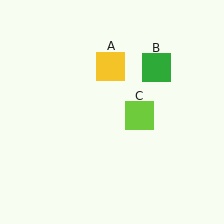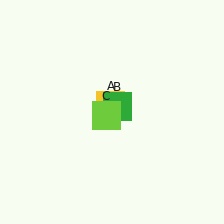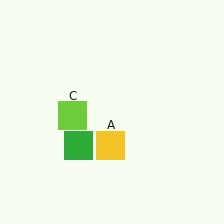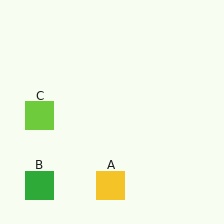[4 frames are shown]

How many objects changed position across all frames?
3 objects changed position: yellow square (object A), green square (object B), lime square (object C).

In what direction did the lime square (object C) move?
The lime square (object C) moved left.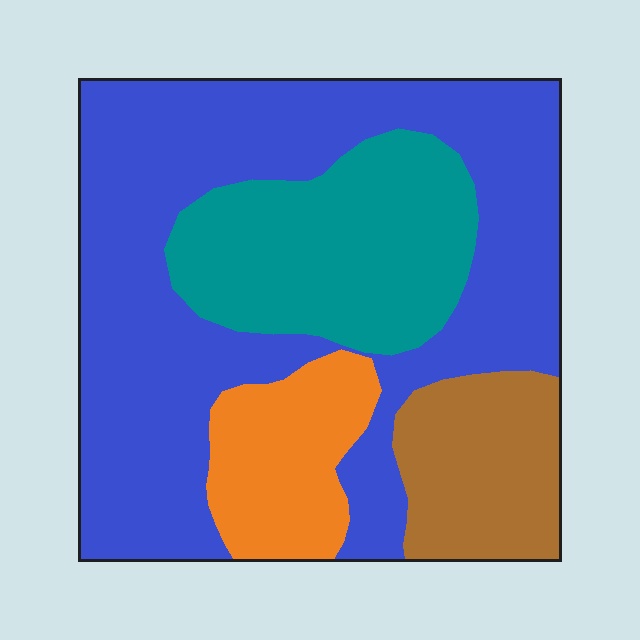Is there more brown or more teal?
Teal.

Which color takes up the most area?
Blue, at roughly 55%.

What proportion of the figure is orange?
Orange takes up less than a quarter of the figure.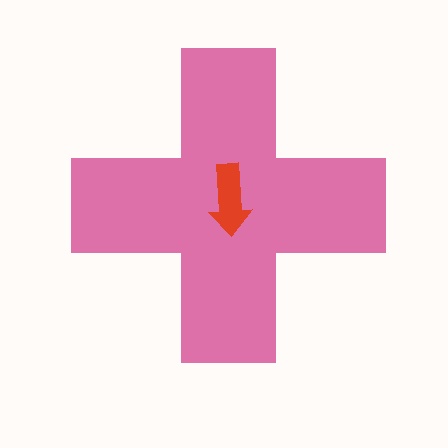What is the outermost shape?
The pink cross.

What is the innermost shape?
The red arrow.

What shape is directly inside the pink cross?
The red arrow.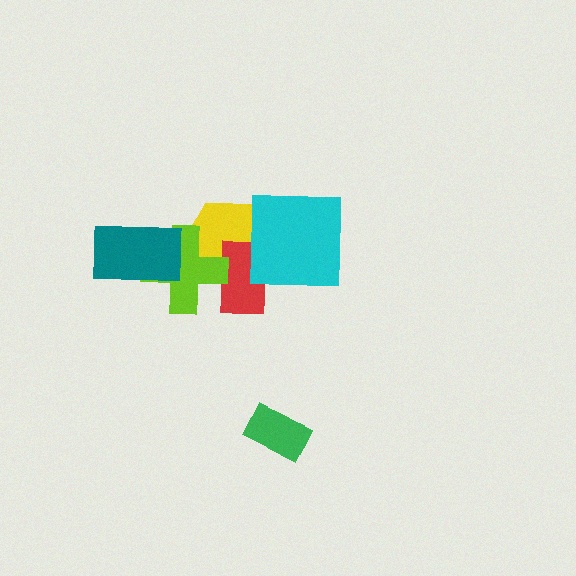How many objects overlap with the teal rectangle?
1 object overlaps with the teal rectangle.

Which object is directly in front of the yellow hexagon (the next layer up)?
The red rectangle is directly in front of the yellow hexagon.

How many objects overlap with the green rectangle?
0 objects overlap with the green rectangle.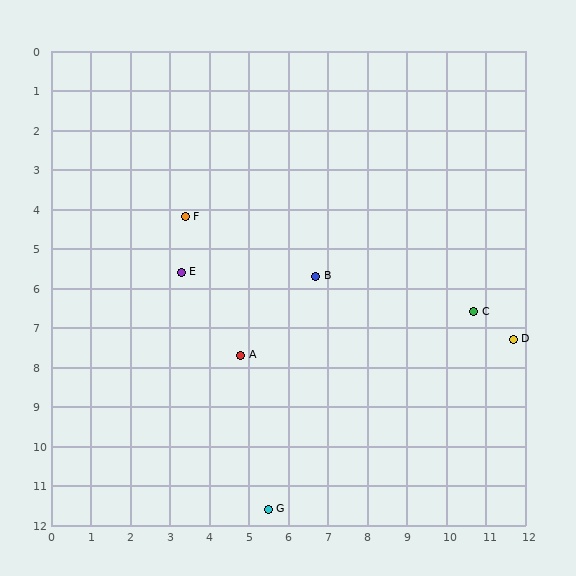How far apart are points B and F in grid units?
Points B and F are about 3.6 grid units apart.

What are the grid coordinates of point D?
Point D is at approximately (11.7, 7.3).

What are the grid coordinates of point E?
Point E is at approximately (3.3, 5.6).